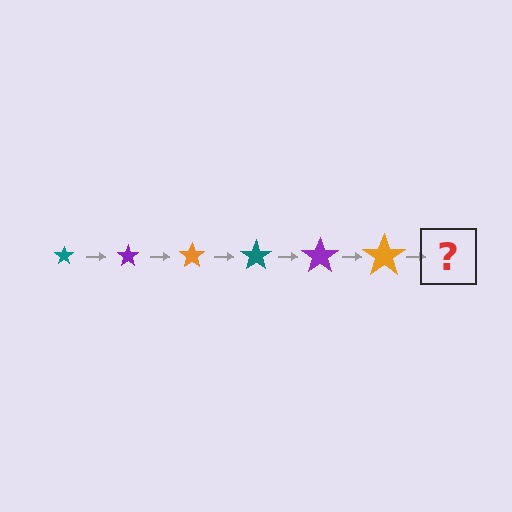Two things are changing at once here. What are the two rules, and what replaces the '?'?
The two rules are that the star grows larger each step and the color cycles through teal, purple, and orange. The '?' should be a teal star, larger than the previous one.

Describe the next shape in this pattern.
It should be a teal star, larger than the previous one.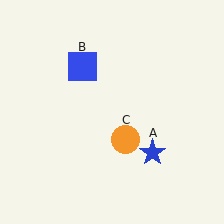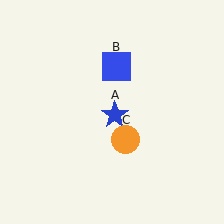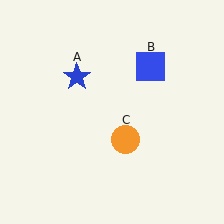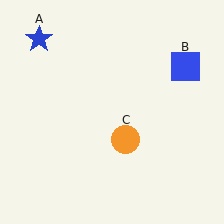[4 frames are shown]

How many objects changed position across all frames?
2 objects changed position: blue star (object A), blue square (object B).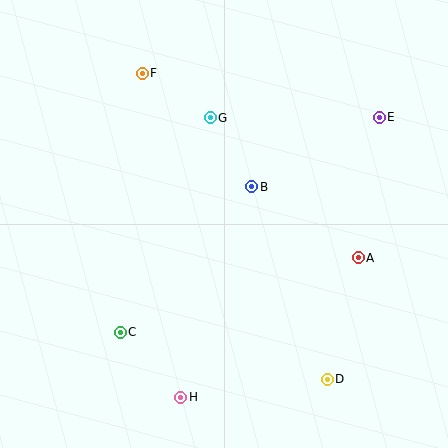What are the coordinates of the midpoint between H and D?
The midpoint between H and D is at (254, 388).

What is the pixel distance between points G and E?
The distance between G and E is 169 pixels.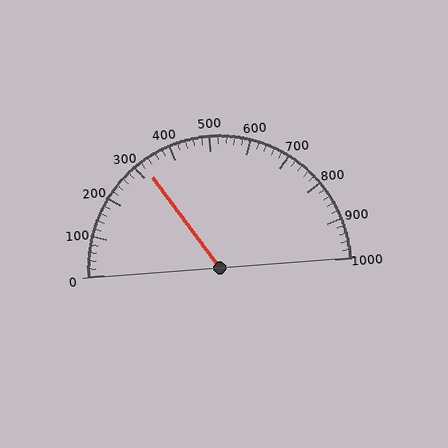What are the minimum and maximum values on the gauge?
The gauge ranges from 0 to 1000.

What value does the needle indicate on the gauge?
The needle indicates approximately 320.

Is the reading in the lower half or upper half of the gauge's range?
The reading is in the lower half of the range (0 to 1000).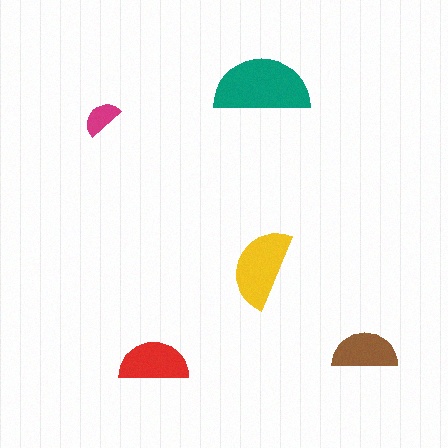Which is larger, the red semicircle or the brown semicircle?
The red one.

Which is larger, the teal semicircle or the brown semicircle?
The teal one.